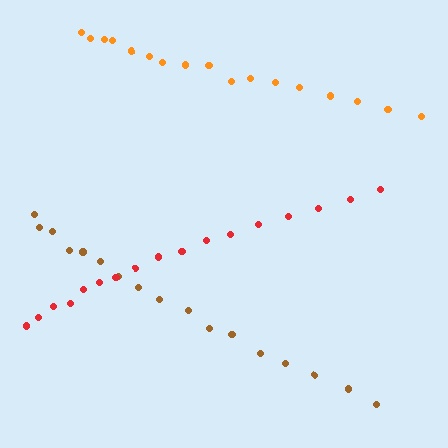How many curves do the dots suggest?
There are 3 distinct paths.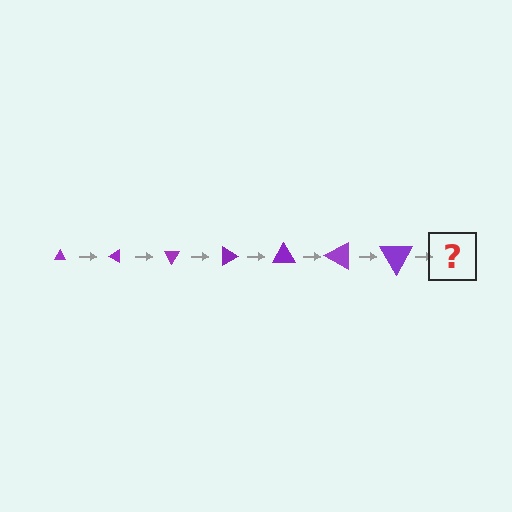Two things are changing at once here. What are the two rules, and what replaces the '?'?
The two rules are that the triangle grows larger each step and it rotates 30 degrees each step. The '?' should be a triangle, larger than the previous one and rotated 210 degrees from the start.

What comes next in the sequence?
The next element should be a triangle, larger than the previous one and rotated 210 degrees from the start.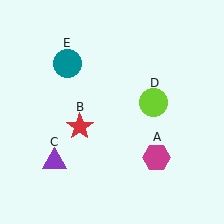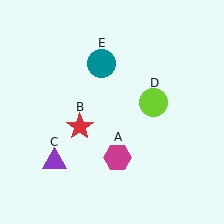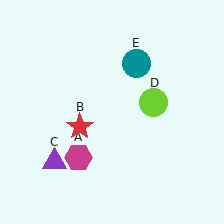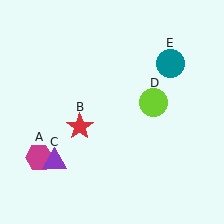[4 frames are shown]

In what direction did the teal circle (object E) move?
The teal circle (object E) moved right.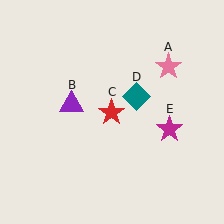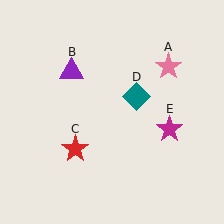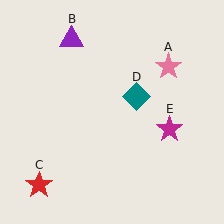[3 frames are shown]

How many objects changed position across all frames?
2 objects changed position: purple triangle (object B), red star (object C).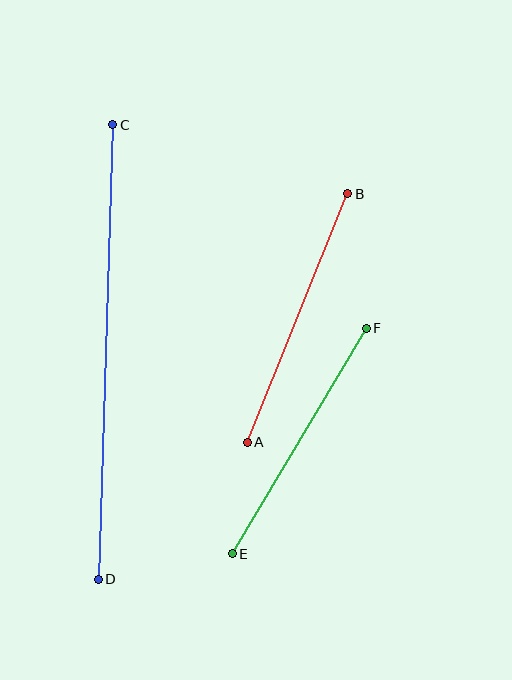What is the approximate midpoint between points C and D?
The midpoint is at approximately (105, 352) pixels.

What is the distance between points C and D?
The distance is approximately 454 pixels.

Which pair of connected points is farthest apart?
Points C and D are farthest apart.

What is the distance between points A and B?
The distance is approximately 268 pixels.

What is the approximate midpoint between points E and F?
The midpoint is at approximately (299, 441) pixels.